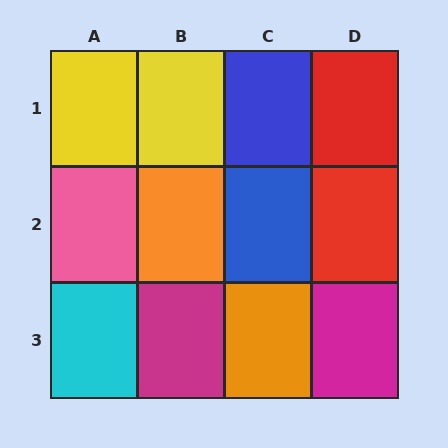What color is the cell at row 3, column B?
Magenta.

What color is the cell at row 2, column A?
Pink.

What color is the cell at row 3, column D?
Magenta.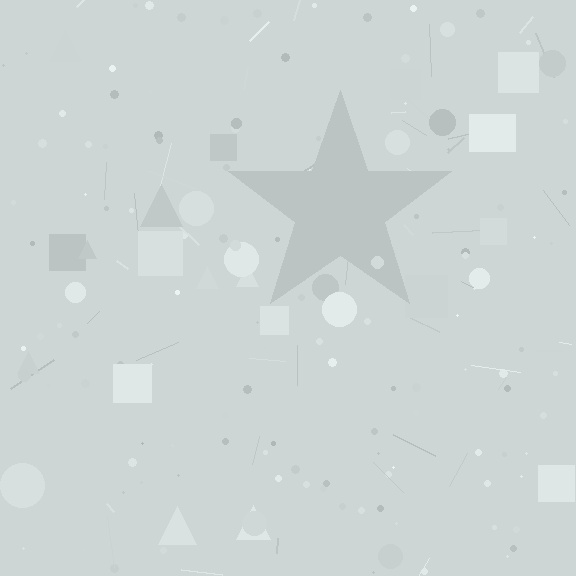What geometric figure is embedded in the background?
A star is embedded in the background.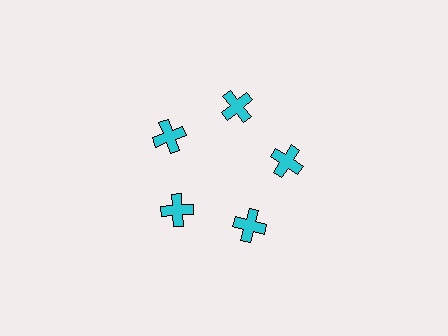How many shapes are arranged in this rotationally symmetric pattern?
There are 5 shapes, arranged in 5 groups of 1.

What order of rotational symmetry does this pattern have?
This pattern has 5-fold rotational symmetry.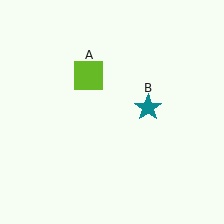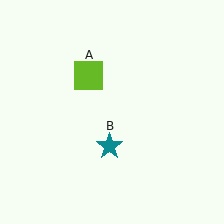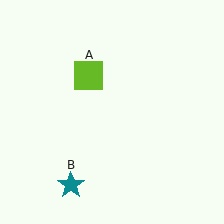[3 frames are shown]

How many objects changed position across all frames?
1 object changed position: teal star (object B).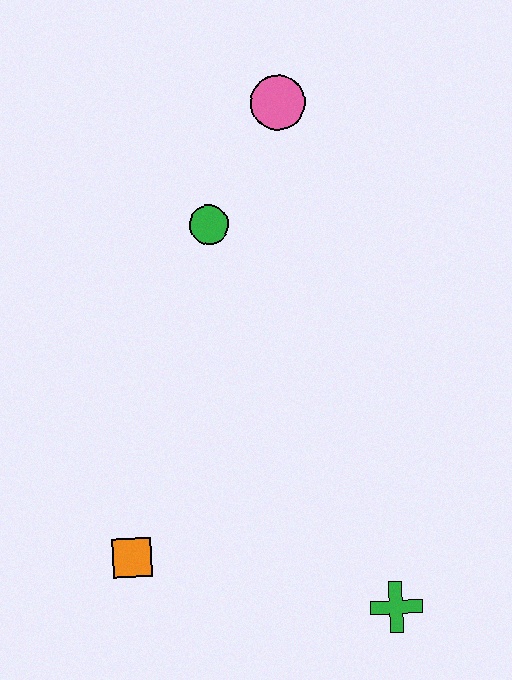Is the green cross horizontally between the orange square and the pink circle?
No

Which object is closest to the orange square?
The green cross is closest to the orange square.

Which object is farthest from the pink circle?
The green cross is farthest from the pink circle.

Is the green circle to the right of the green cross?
No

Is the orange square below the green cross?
No